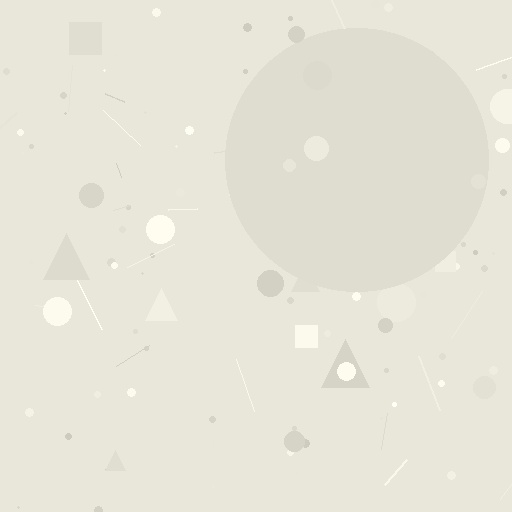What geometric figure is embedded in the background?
A circle is embedded in the background.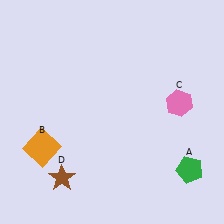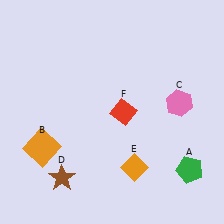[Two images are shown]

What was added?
An orange diamond (E), a red diamond (F) were added in Image 2.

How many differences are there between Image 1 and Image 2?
There are 2 differences between the two images.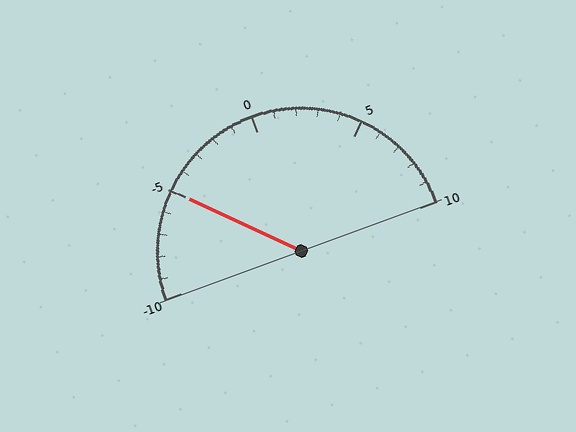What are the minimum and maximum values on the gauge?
The gauge ranges from -10 to 10.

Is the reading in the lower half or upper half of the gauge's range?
The reading is in the lower half of the range (-10 to 10).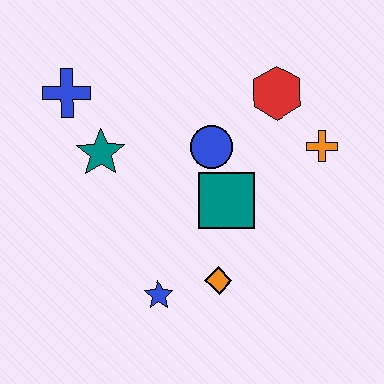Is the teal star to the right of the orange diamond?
No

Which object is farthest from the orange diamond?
The blue cross is farthest from the orange diamond.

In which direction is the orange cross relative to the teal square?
The orange cross is to the right of the teal square.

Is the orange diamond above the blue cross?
No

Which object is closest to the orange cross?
The red hexagon is closest to the orange cross.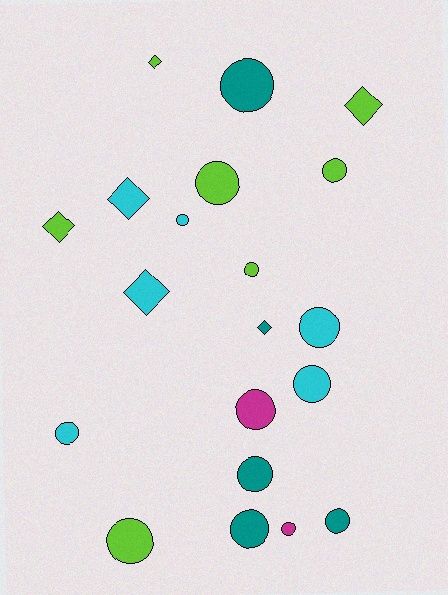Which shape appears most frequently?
Circle, with 14 objects.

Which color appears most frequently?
Lime, with 7 objects.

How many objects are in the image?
There are 20 objects.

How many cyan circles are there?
There are 4 cyan circles.